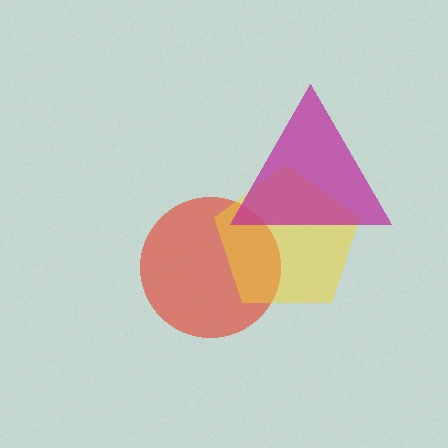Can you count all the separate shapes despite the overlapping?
Yes, there are 3 separate shapes.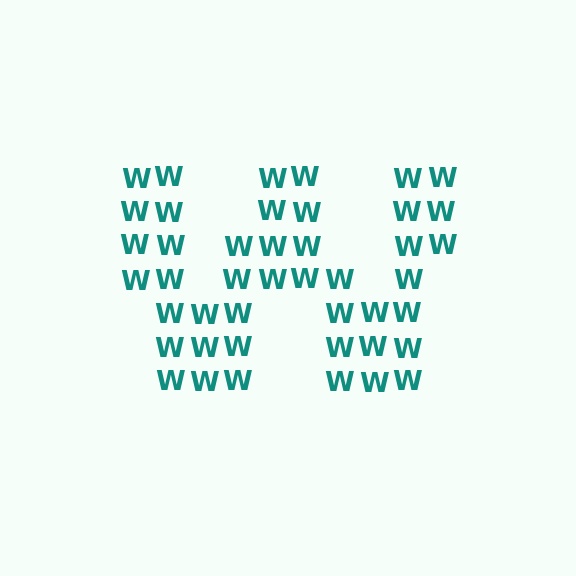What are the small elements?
The small elements are letter W's.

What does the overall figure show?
The overall figure shows the letter W.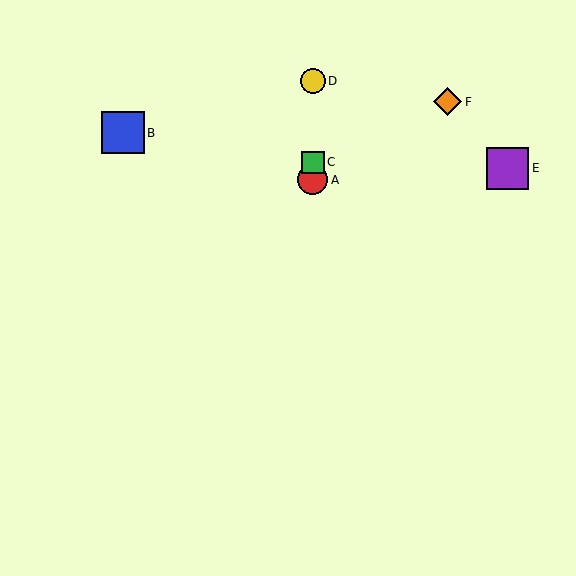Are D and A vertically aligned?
Yes, both are at x≈313.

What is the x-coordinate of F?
Object F is at x≈448.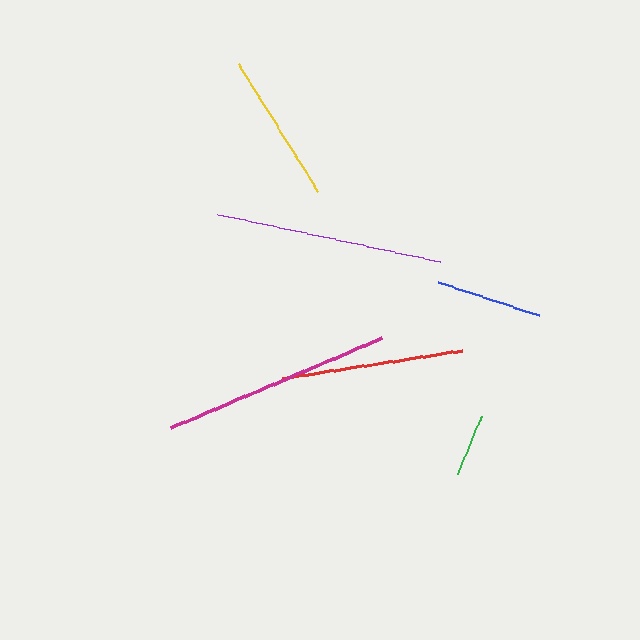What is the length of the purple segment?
The purple segment is approximately 227 pixels long.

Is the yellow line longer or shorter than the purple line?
The purple line is longer than the yellow line.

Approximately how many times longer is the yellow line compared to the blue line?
The yellow line is approximately 1.4 times the length of the blue line.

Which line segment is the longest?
The magenta line is the longest at approximately 229 pixels.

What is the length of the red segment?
The red segment is approximately 182 pixels long.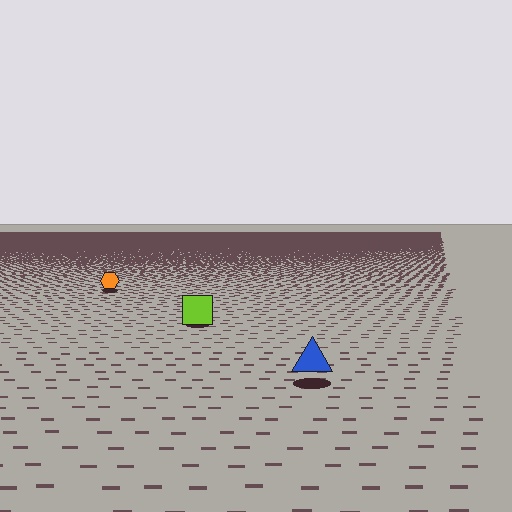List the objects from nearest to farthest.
From nearest to farthest: the blue triangle, the lime square, the orange hexagon.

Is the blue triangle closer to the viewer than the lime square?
Yes. The blue triangle is closer — you can tell from the texture gradient: the ground texture is coarser near it.